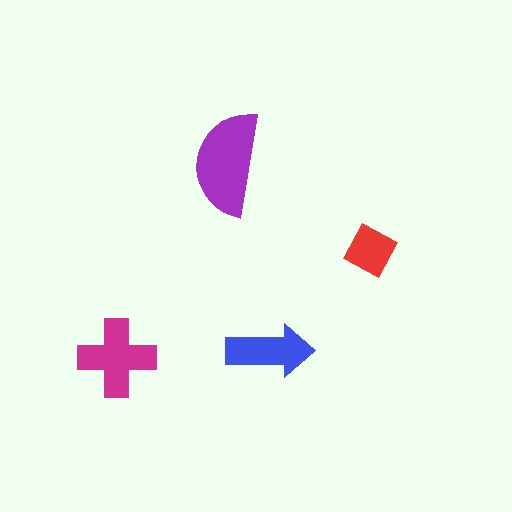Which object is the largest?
The purple semicircle.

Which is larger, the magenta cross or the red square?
The magenta cross.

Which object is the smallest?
The red square.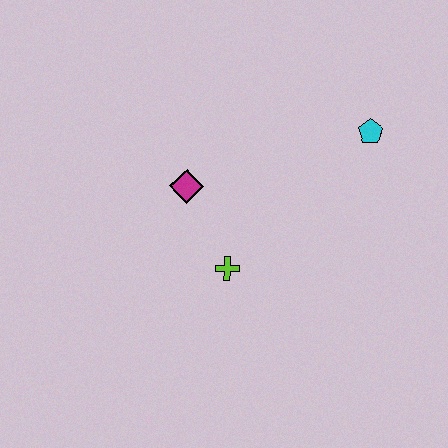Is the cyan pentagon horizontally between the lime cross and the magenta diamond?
No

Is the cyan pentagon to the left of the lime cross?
No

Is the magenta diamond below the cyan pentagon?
Yes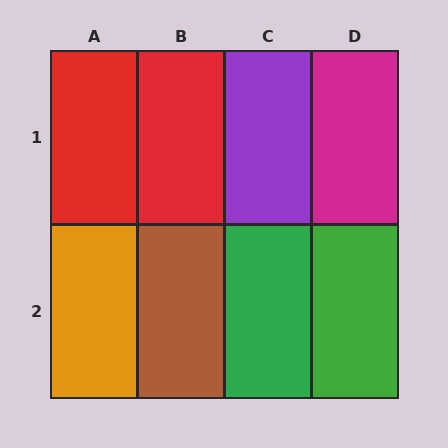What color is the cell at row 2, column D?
Green.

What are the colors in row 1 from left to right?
Red, red, purple, magenta.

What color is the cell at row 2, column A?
Orange.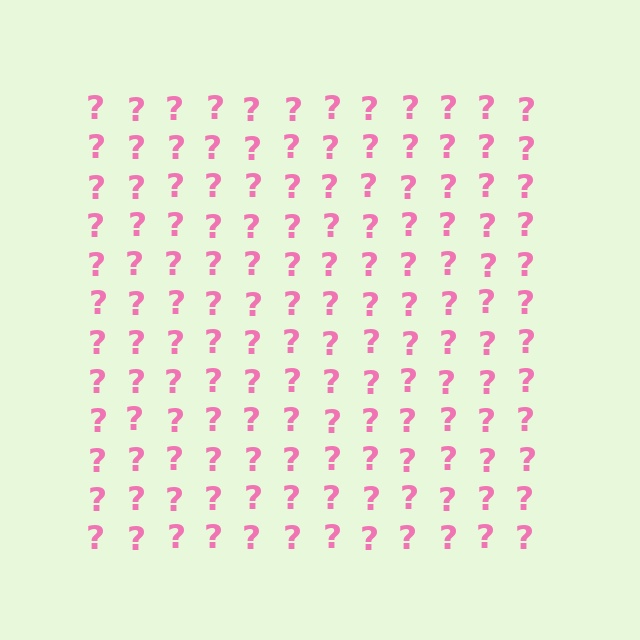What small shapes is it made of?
It is made of small question marks.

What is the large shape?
The large shape is a square.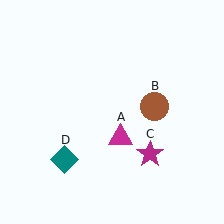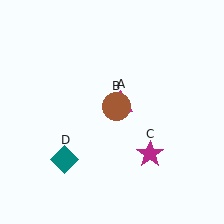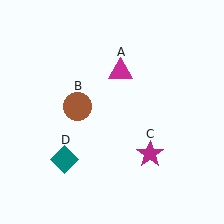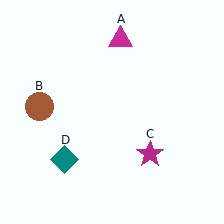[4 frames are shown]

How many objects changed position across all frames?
2 objects changed position: magenta triangle (object A), brown circle (object B).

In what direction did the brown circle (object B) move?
The brown circle (object B) moved left.